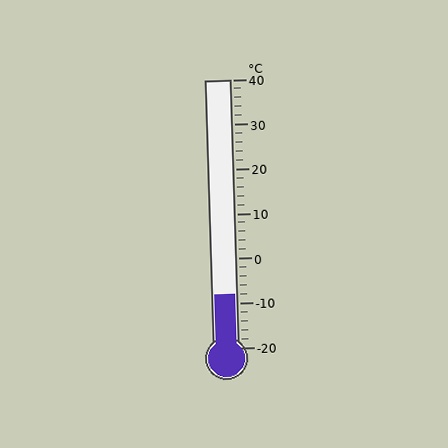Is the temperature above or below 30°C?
The temperature is below 30°C.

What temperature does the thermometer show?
The thermometer shows approximately -8°C.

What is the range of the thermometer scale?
The thermometer scale ranges from -20°C to 40°C.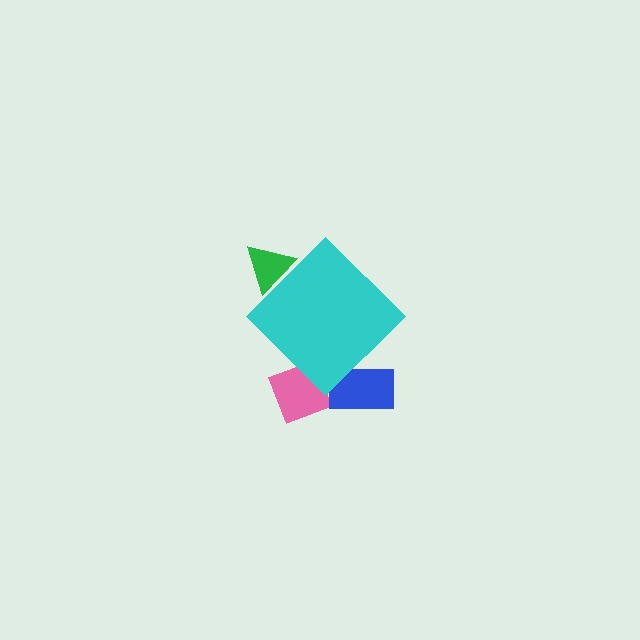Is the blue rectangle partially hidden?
Yes, the blue rectangle is partially hidden behind the cyan diamond.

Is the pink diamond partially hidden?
Yes, the pink diamond is partially hidden behind the cyan diamond.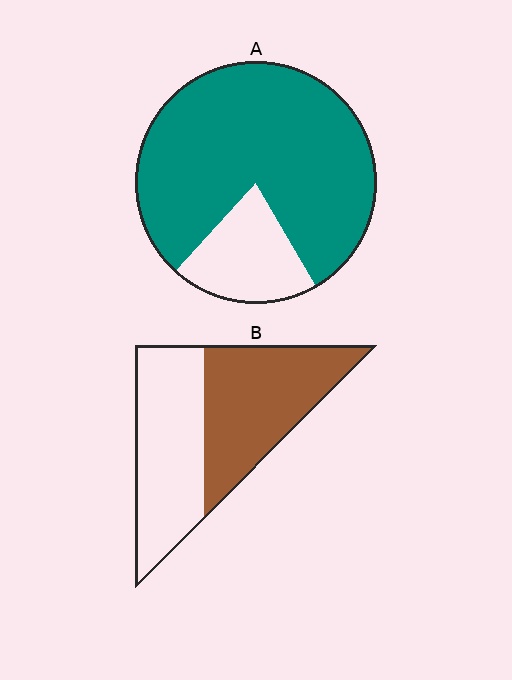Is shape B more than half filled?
Roughly half.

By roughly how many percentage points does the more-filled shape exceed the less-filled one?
By roughly 30 percentage points (A over B).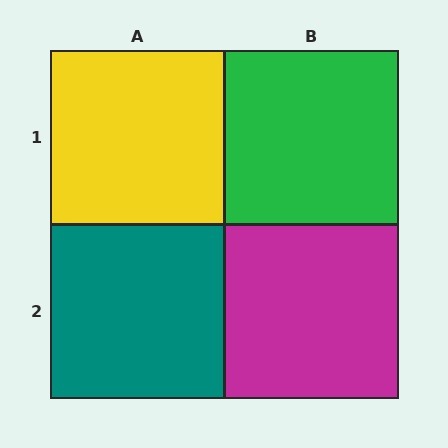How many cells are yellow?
1 cell is yellow.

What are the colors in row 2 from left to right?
Teal, magenta.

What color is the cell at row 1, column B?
Green.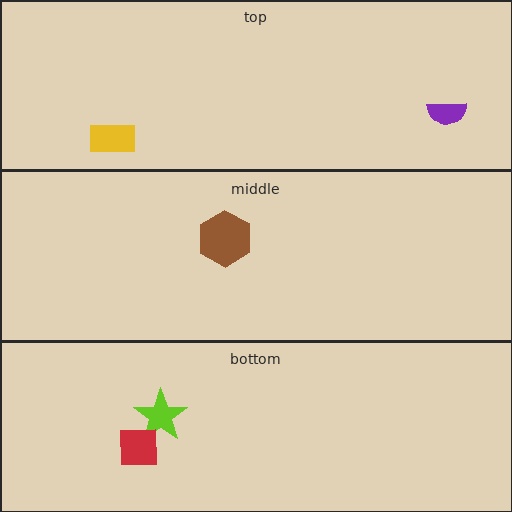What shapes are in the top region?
The purple semicircle, the yellow rectangle.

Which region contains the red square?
The bottom region.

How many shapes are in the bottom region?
2.